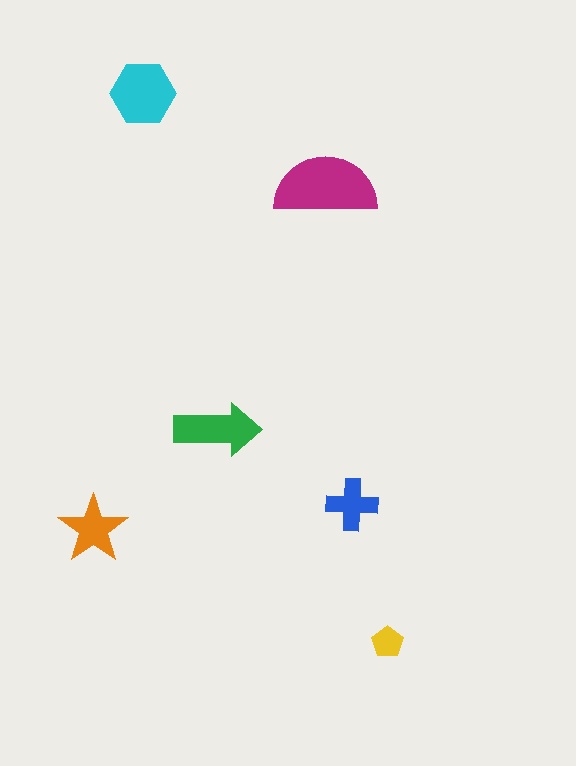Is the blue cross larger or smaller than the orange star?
Smaller.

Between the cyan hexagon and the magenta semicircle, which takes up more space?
The magenta semicircle.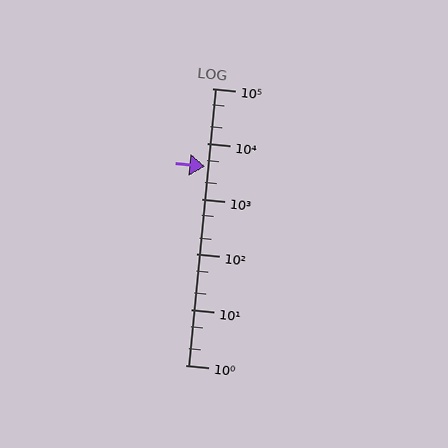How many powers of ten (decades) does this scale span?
The scale spans 5 decades, from 1 to 100000.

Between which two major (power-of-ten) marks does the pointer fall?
The pointer is between 1000 and 10000.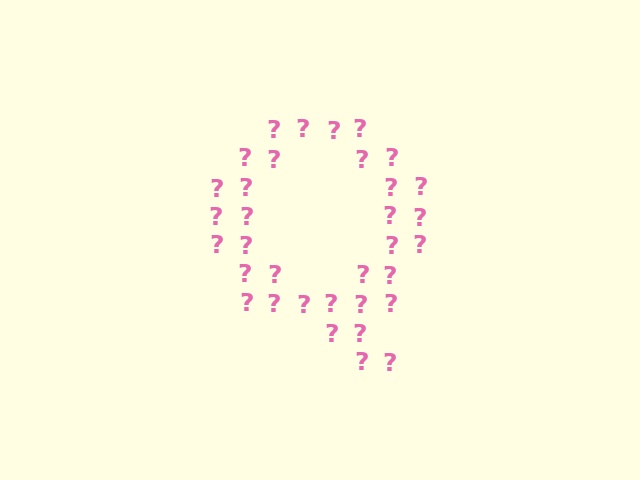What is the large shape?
The large shape is the letter Q.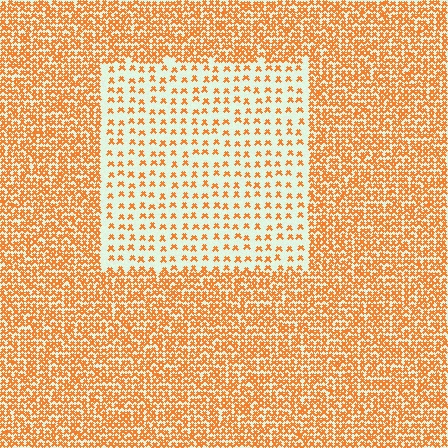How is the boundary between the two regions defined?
The boundary is defined by a change in element density (approximately 2.8x ratio). All elements are the same color, size, and shape.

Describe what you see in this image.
The image contains small orange elements arranged at two different densities. A rectangle-shaped region is visible where the elements are less densely packed than the surrounding area.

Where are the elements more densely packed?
The elements are more densely packed outside the rectangle boundary.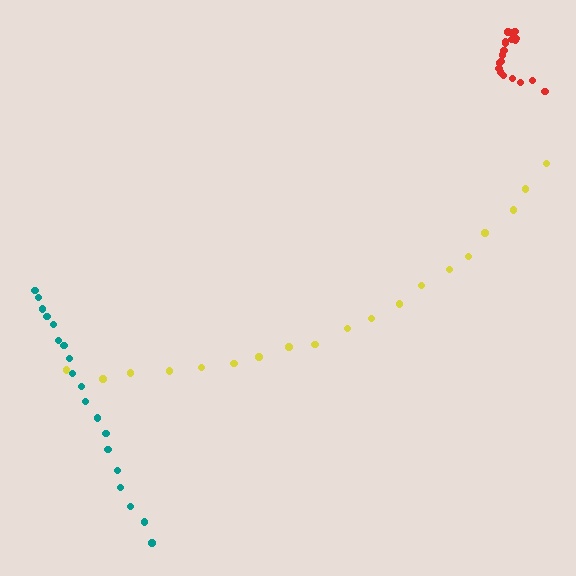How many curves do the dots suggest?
There are 3 distinct paths.